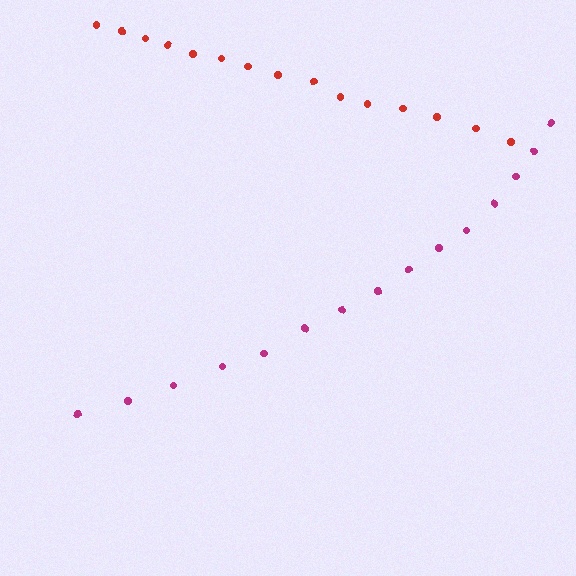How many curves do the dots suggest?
There are 2 distinct paths.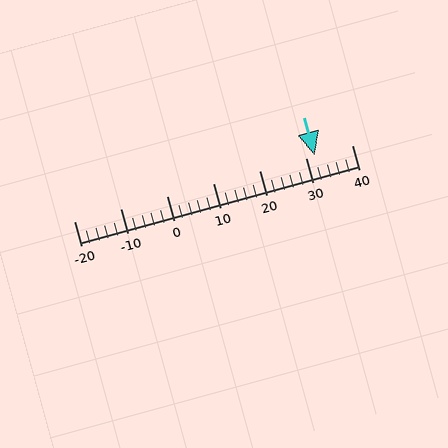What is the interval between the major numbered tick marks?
The major tick marks are spaced 10 units apart.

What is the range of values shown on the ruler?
The ruler shows values from -20 to 40.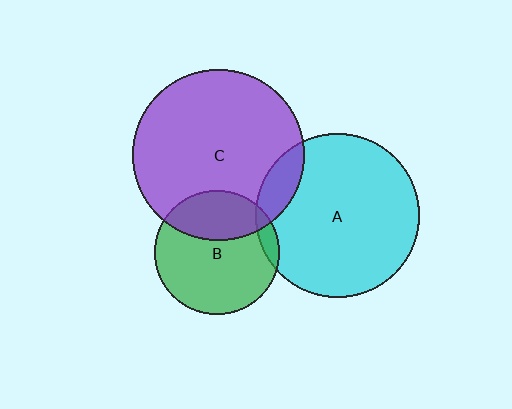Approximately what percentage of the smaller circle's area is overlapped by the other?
Approximately 30%.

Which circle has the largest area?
Circle C (purple).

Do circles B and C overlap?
Yes.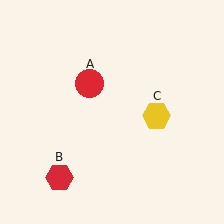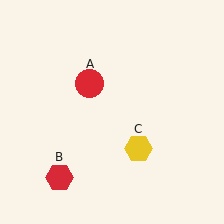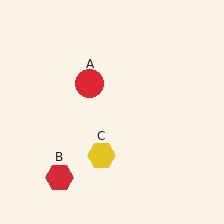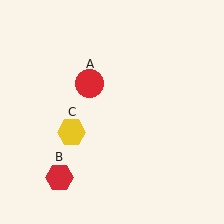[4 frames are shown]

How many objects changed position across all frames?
1 object changed position: yellow hexagon (object C).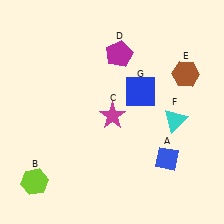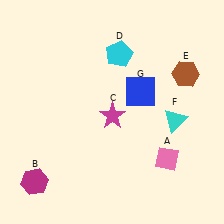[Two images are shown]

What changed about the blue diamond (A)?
In Image 1, A is blue. In Image 2, it changed to pink.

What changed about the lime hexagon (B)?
In Image 1, B is lime. In Image 2, it changed to magenta.